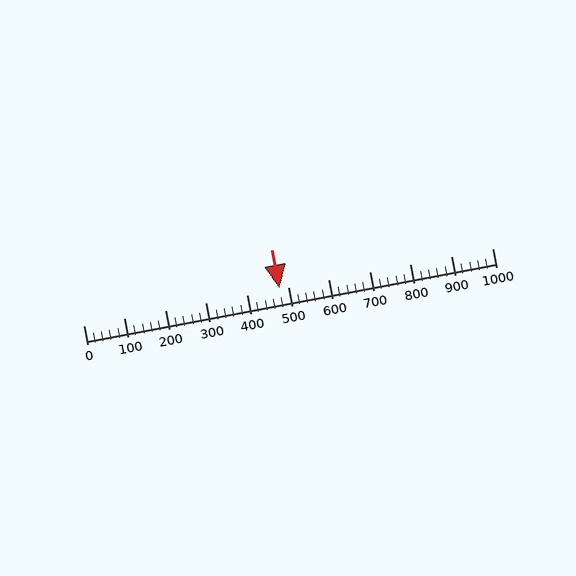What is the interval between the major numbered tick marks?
The major tick marks are spaced 100 units apart.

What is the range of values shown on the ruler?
The ruler shows values from 0 to 1000.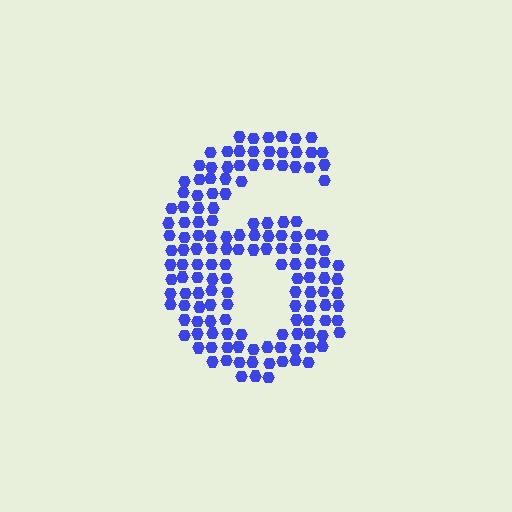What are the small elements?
The small elements are hexagons.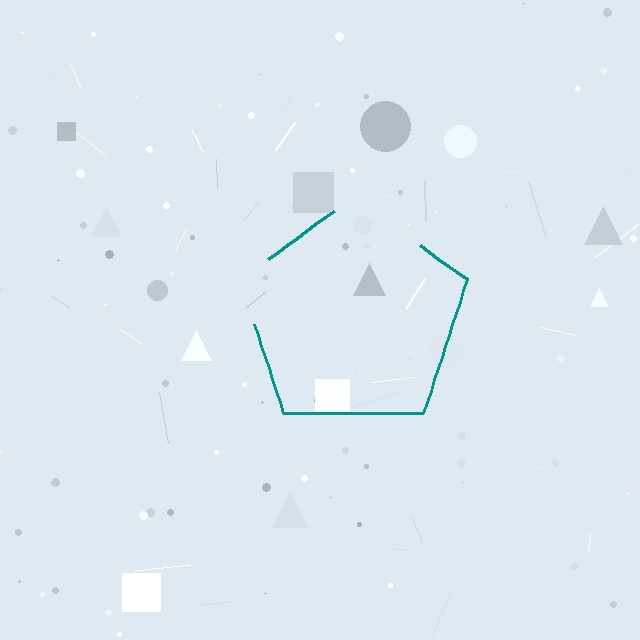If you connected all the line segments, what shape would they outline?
They would outline a pentagon.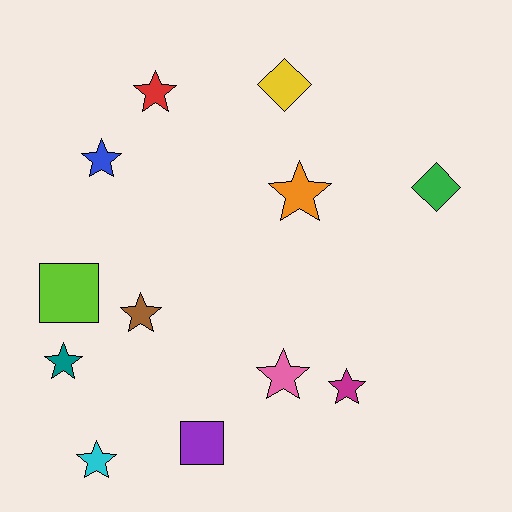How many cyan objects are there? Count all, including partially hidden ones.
There is 1 cyan object.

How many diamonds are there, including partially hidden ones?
There are 2 diamonds.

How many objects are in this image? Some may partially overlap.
There are 12 objects.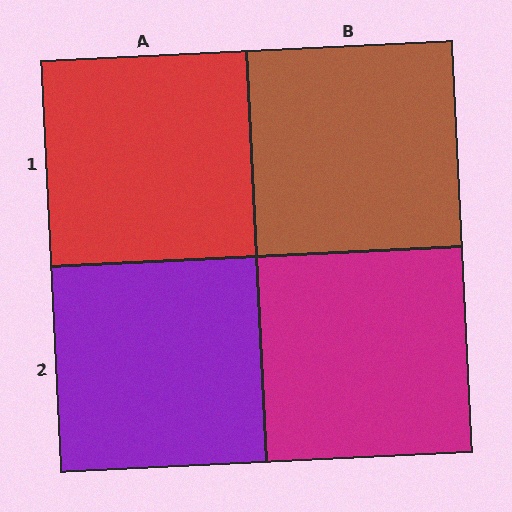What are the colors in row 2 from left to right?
Purple, magenta.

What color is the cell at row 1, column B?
Brown.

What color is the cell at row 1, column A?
Red.